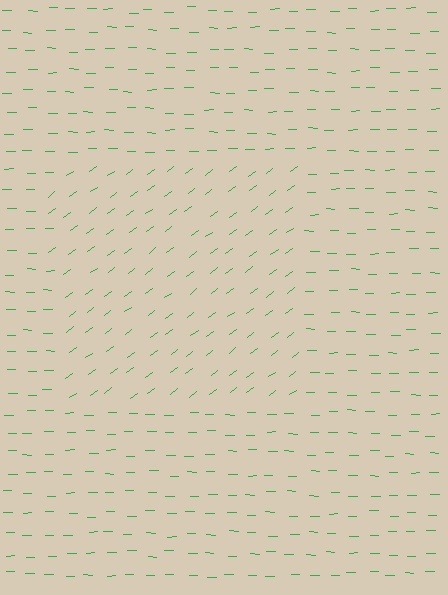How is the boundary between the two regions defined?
The boundary is defined purely by a change in line orientation (approximately 37 degrees difference). All lines are the same color and thickness.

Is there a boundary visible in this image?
Yes, there is a texture boundary formed by a change in line orientation.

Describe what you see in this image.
The image is filled with small green line segments. A rectangle region in the image has lines oriented differently from the surrounding lines, creating a visible texture boundary.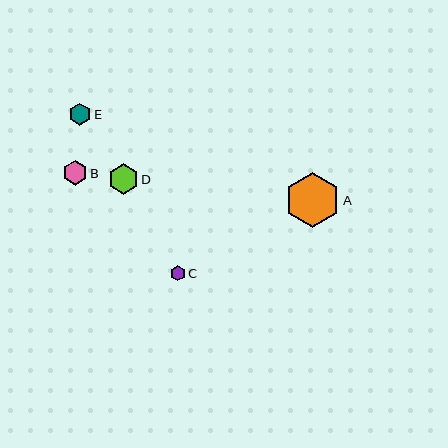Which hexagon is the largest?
Hexagon A is the largest with a size of approximately 55 pixels.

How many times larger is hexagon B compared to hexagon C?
Hexagon B is approximately 1.6 times the size of hexagon C.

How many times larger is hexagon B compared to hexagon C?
Hexagon B is approximately 1.6 times the size of hexagon C.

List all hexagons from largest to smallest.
From largest to smallest: A, D, B, E, C.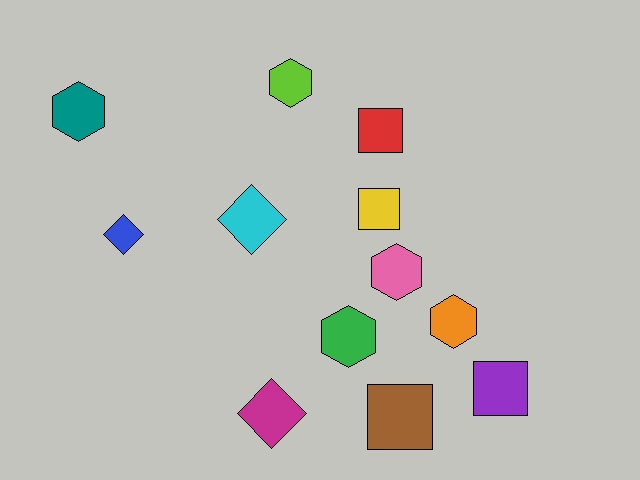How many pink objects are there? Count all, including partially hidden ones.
There is 1 pink object.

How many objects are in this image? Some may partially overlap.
There are 12 objects.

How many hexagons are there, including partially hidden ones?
There are 5 hexagons.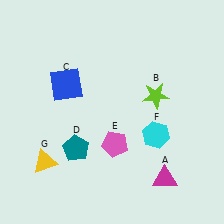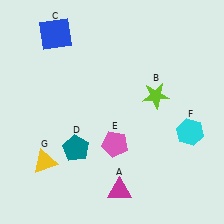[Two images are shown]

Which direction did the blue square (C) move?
The blue square (C) moved up.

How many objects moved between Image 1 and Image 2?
3 objects moved between the two images.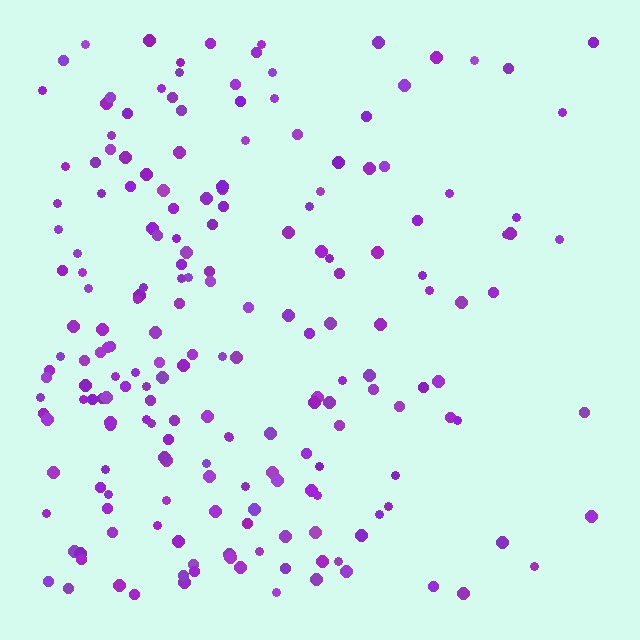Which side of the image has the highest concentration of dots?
The left.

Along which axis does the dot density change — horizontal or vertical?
Horizontal.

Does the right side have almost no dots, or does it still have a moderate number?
Still a moderate number, just noticeably fewer than the left.